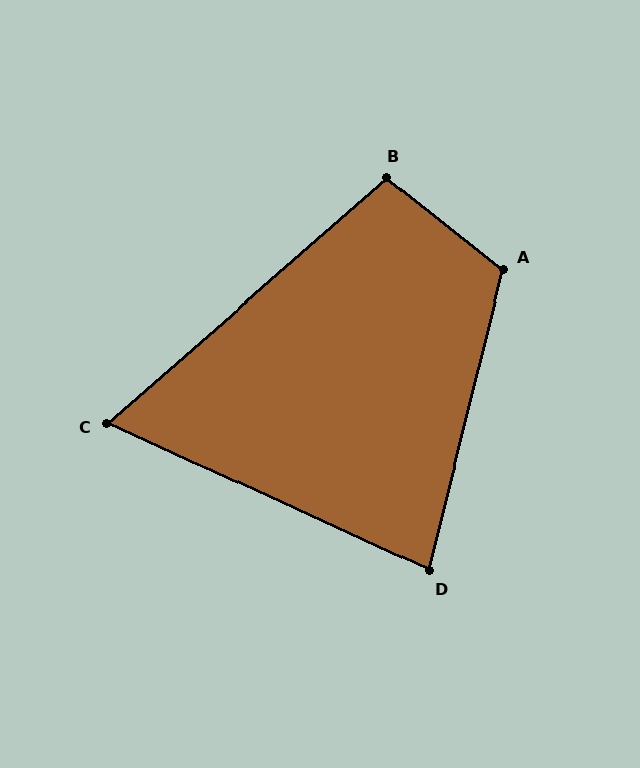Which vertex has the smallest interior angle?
C, at approximately 66 degrees.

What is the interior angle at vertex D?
Approximately 79 degrees (acute).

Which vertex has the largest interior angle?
A, at approximately 114 degrees.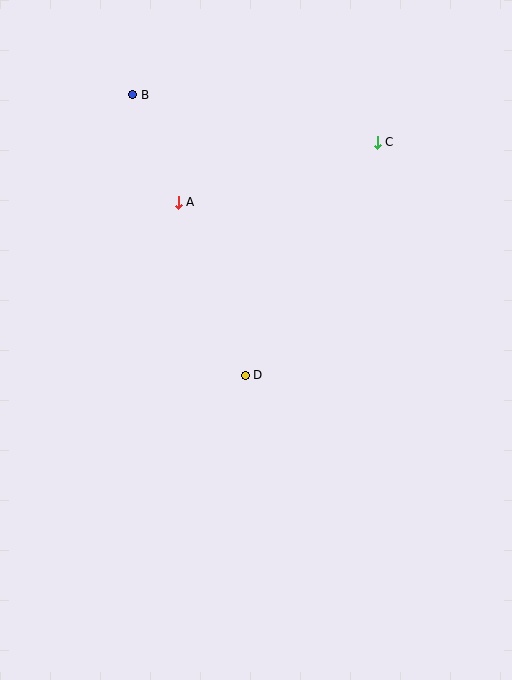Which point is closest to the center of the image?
Point D at (245, 375) is closest to the center.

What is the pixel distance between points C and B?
The distance between C and B is 249 pixels.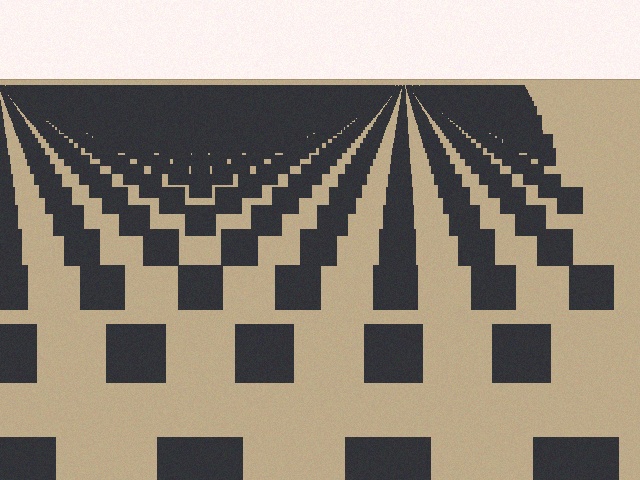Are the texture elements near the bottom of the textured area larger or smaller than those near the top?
Larger. Near the bottom, elements are closer to the viewer and appear at a bigger on-screen size.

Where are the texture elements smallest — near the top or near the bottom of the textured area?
Near the top.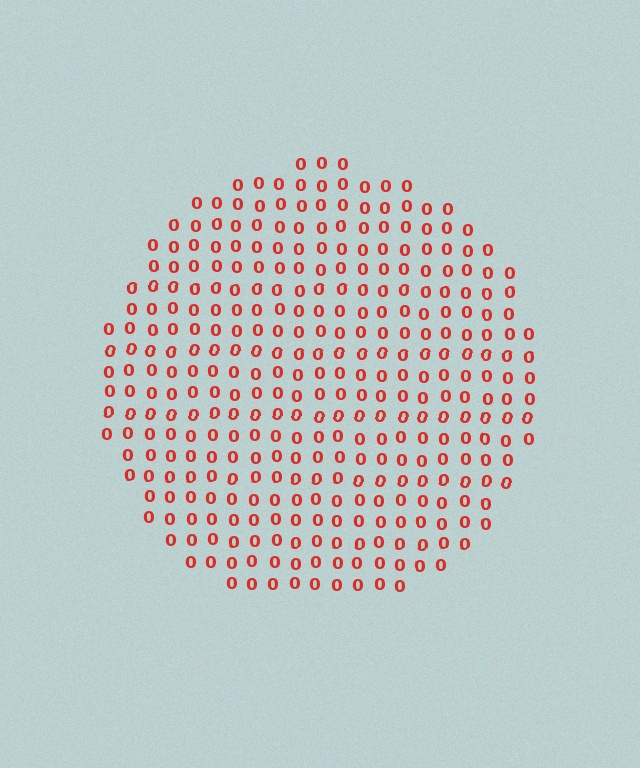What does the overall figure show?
The overall figure shows a circle.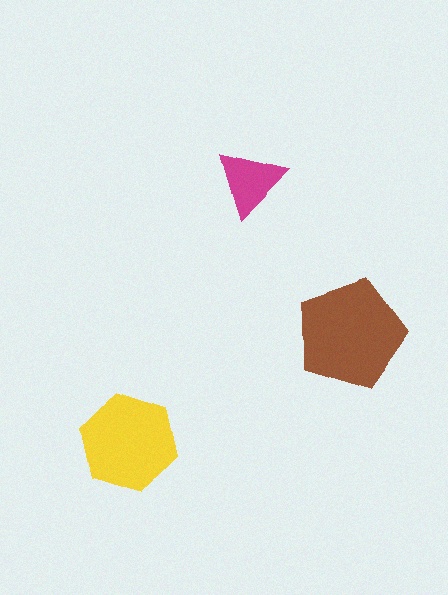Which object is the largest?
The brown pentagon.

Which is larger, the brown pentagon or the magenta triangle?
The brown pentagon.